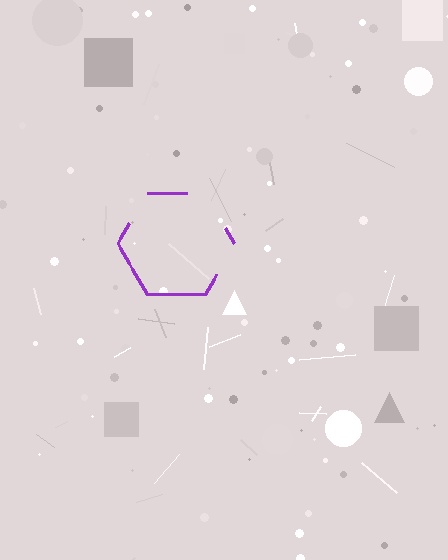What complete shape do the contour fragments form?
The contour fragments form a hexagon.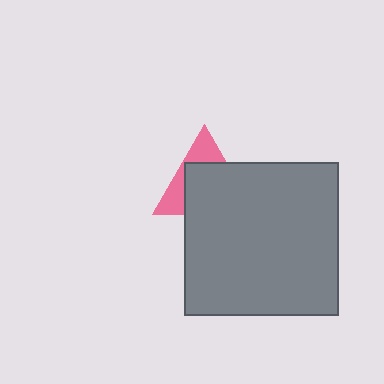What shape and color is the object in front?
The object in front is a gray square.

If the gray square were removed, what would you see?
You would see the complete pink triangle.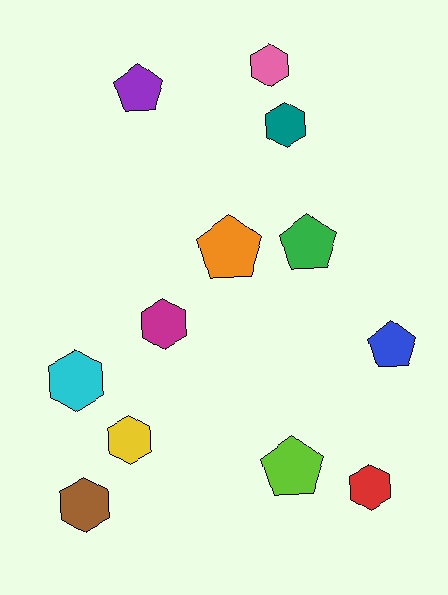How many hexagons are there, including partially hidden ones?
There are 7 hexagons.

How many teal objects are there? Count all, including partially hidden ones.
There is 1 teal object.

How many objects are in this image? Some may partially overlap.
There are 12 objects.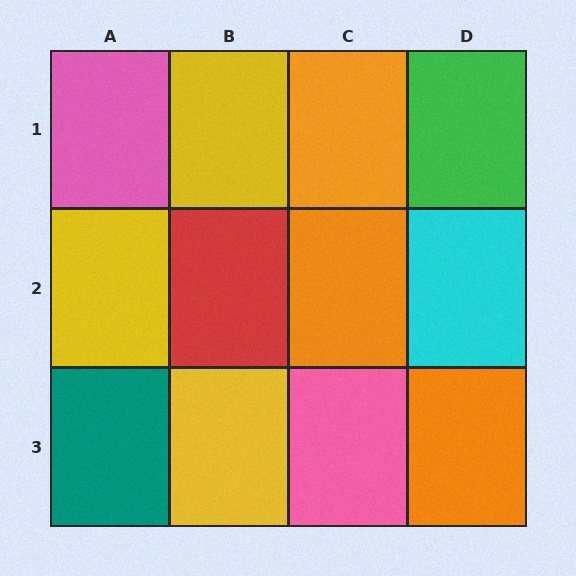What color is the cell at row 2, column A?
Yellow.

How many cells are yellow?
3 cells are yellow.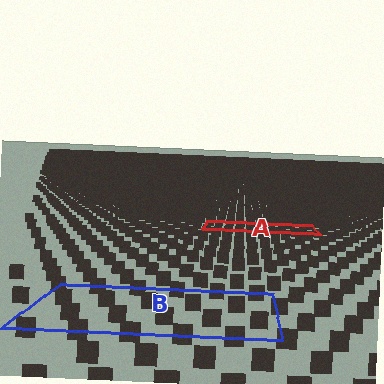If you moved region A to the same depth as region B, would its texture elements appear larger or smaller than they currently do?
They would appear larger. At a closer depth, the same texture elements are projected at a bigger on-screen size.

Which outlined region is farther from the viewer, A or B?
Region A is farther from the viewer — the texture elements inside it appear smaller and more densely packed.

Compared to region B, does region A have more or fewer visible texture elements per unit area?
Region A has more texture elements per unit area — they are packed more densely because it is farther away.